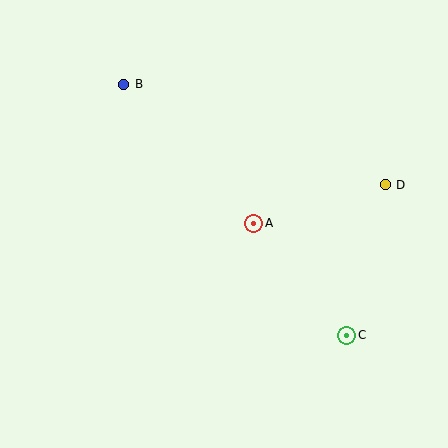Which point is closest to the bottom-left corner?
Point A is closest to the bottom-left corner.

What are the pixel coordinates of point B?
Point B is at (124, 84).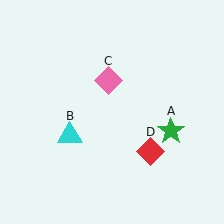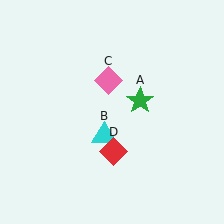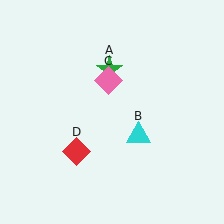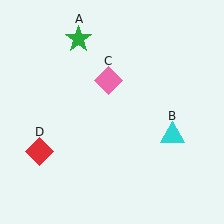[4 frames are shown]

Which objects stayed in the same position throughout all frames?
Pink diamond (object C) remained stationary.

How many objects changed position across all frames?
3 objects changed position: green star (object A), cyan triangle (object B), red diamond (object D).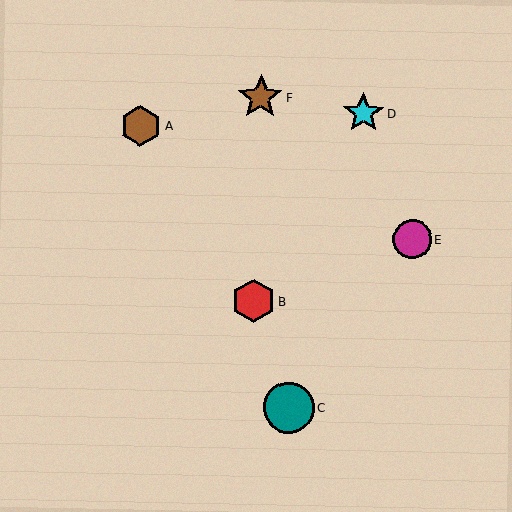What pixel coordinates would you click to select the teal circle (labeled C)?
Click at (289, 408) to select the teal circle C.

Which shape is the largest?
The teal circle (labeled C) is the largest.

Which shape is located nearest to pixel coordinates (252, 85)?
The brown star (labeled F) at (261, 97) is nearest to that location.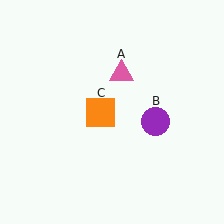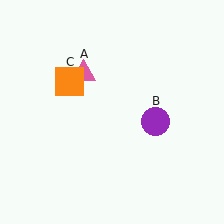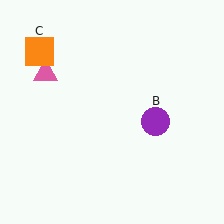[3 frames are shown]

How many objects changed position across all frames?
2 objects changed position: pink triangle (object A), orange square (object C).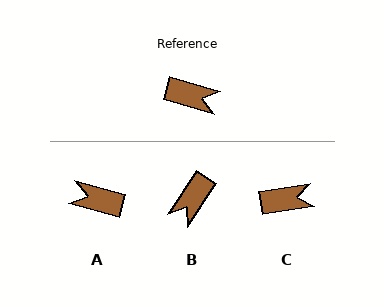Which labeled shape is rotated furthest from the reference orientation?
A, about 179 degrees away.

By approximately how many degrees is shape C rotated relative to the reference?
Approximately 25 degrees counter-clockwise.